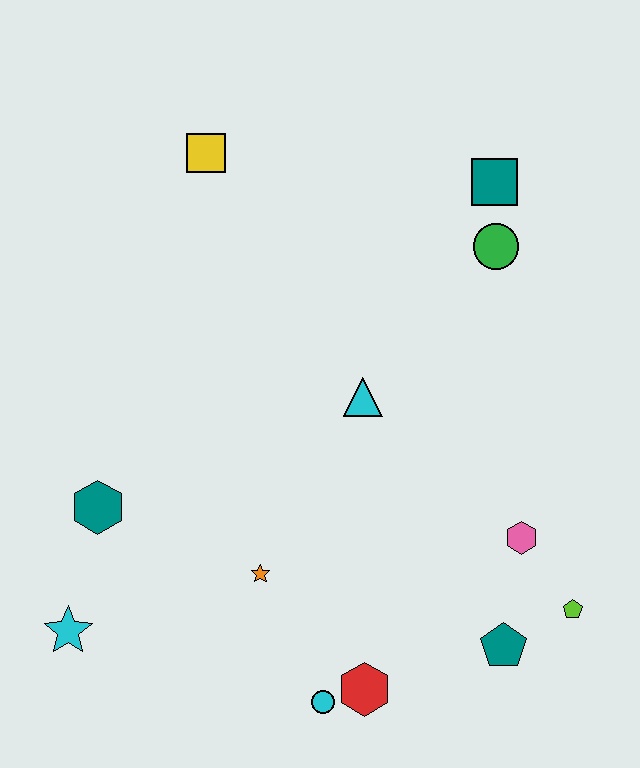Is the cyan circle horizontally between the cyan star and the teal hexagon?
No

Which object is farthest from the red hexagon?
The yellow square is farthest from the red hexagon.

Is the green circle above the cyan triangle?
Yes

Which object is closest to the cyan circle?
The red hexagon is closest to the cyan circle.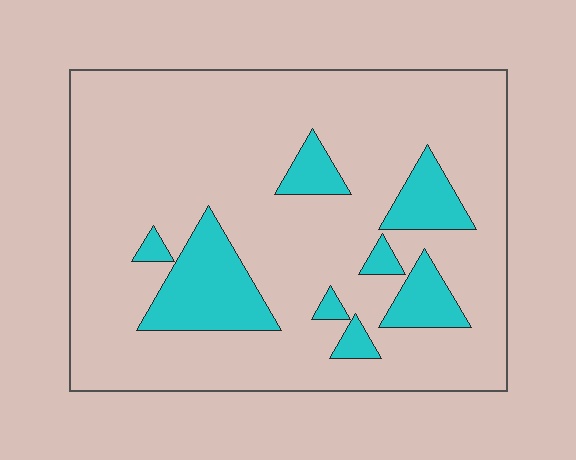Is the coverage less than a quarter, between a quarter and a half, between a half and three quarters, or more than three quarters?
Less than a quarter.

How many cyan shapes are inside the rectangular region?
8.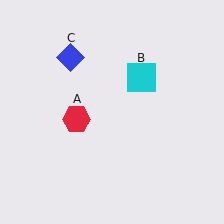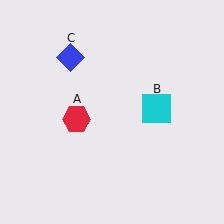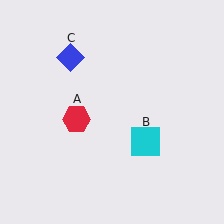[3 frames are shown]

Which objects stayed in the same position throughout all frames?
Red hexagon (object A) and blue diamond (object C) remained stationary.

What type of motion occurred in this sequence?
The cyan square (object B) rotated clockwise around the center of the scene.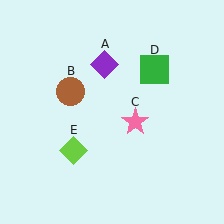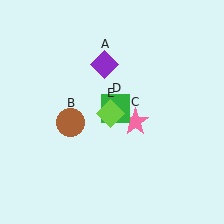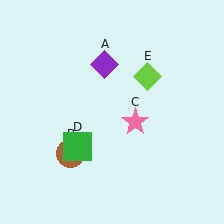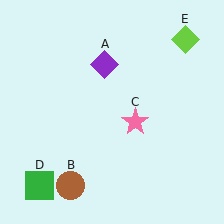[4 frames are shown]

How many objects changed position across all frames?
3 objects changed position: brown circle (object B), green square (object D), lime diamond (object E).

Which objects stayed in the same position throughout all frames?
Purple diamond (object A) and pink star (object C) remained stationary.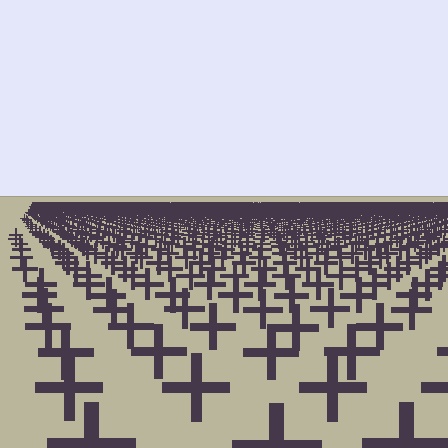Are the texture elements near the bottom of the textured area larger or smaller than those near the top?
Larger. Near the bottom, elements are closer to the viewer and appear at a bigger on-screen size.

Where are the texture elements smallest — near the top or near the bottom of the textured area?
Near the top.